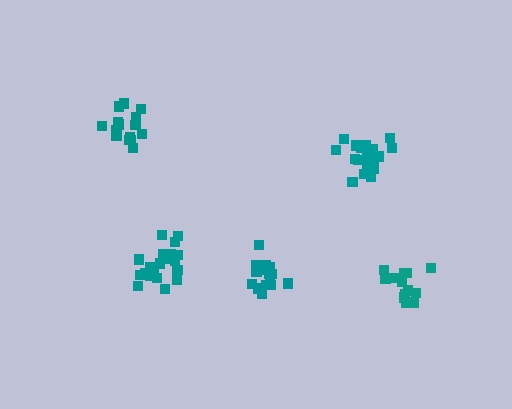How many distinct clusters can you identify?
There are 5 distinct clusters.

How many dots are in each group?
Group 1: 16 dots, Group 2: 16 dots, Group 3: 20 dots, Group 4: 16 dots, Group 5: 21 dots (89 total).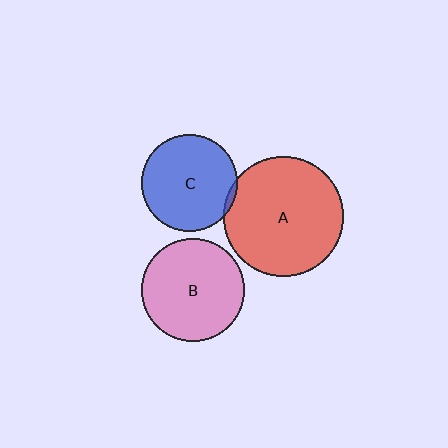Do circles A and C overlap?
Yes.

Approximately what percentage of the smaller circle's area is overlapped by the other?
Approximately 5%.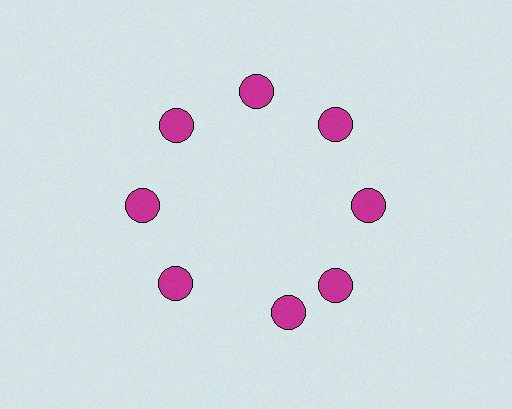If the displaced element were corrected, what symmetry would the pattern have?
It would have 8-fold rotational symmetry — the pattern would map onto itself every 45 degrees.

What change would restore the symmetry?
The symmetry would be restored by rotating it back into even spacing with its neighbors so that all 8 circles sit at equal angles and equal distance from the center.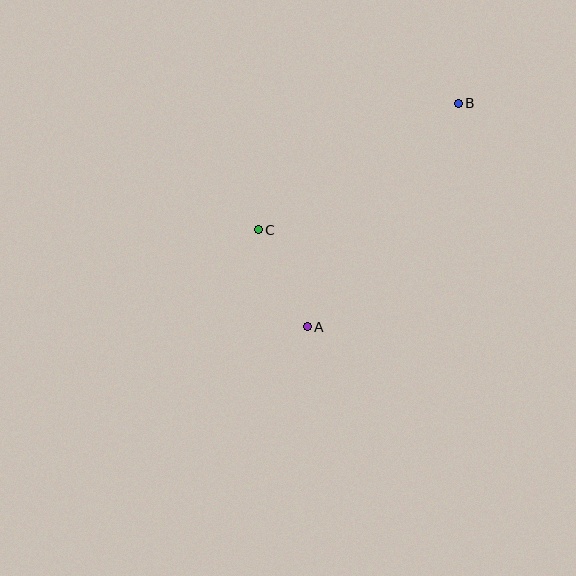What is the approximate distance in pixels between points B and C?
The distance between B and C is approximately 237 pixels.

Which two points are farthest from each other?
Points A and B are farthest from each other.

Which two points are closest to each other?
Points A and C are closest to each other.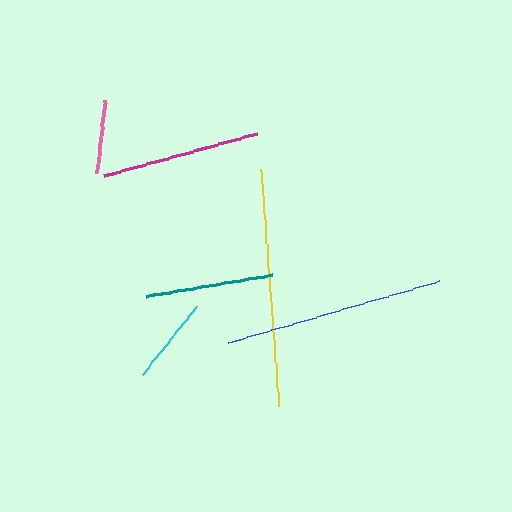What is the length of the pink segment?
The pink segment is approximately 74 pixels long.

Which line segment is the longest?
The yellow line is the longest at approximately 239 pixels.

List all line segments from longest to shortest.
From longest to shortest: yellow, blue, magenta, teal, cyan, pink.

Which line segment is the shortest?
The pink line is the shortest at approximately 74 pixels.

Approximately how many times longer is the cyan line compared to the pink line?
The cyan line is approximately 1.2 times the length of the pink line.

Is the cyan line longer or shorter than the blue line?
The blue line is longer than the cyan line.